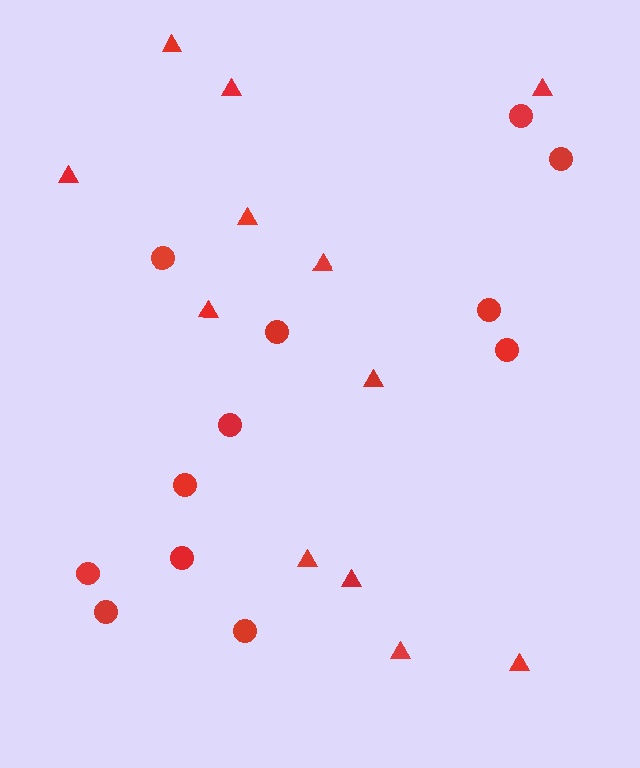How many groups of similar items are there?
There are 2 groups: one group of triangles (12) and one group of circles (12).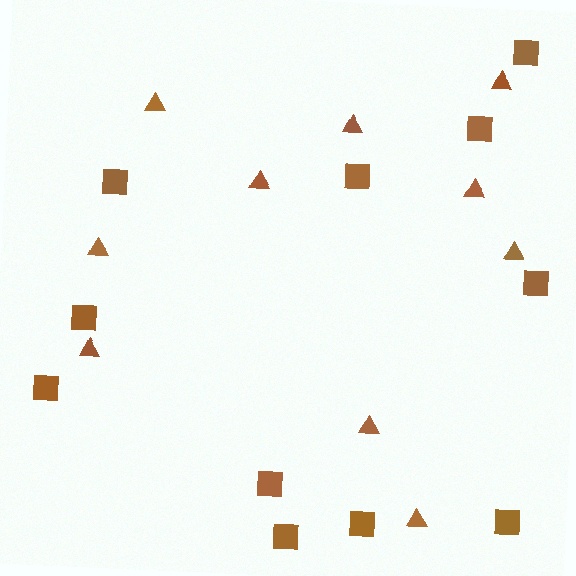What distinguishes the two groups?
There are 2 groups: one group of triangles (10) and one group of squares (11).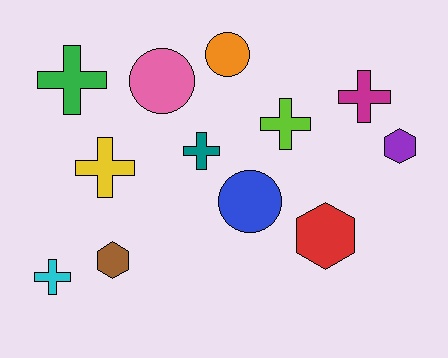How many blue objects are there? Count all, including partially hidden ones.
There is 1 blue object.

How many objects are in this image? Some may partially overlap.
There are 12 objects.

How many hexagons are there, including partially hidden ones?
There are 3 hexagons.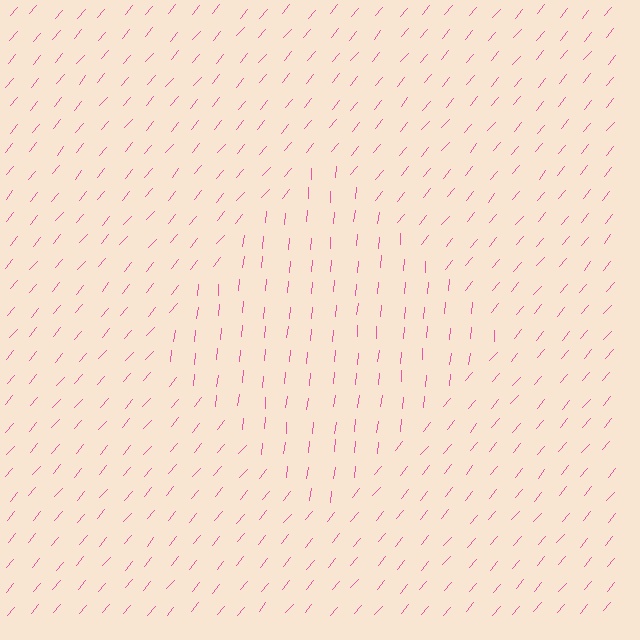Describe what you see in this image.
The image is filled with small pink line segments. A diamond region in the image has lines oriented differently from the surrounding lines, creating a visible texture boundary.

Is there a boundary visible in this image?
Yes, there is a texture boundary formed by a change in line orientation.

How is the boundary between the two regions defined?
The boundary is defined purely by a change in line orientation (approximately 35 degrees difference). All lines are the same color and thickness.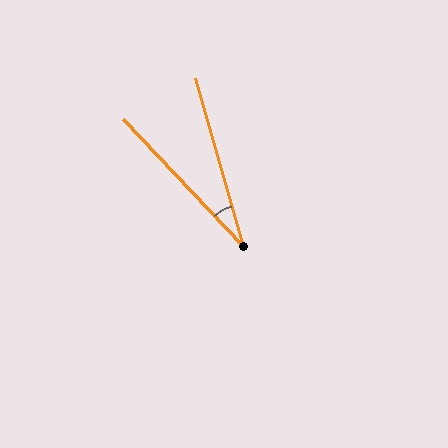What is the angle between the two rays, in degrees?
Approximately 27 degrees.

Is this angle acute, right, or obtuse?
It is acute.